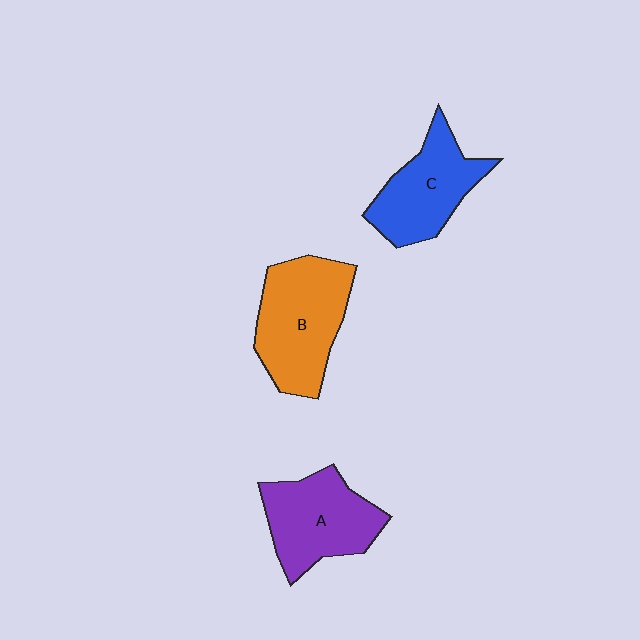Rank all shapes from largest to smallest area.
From largest to smallest: B (orange), A (purple), C (blue).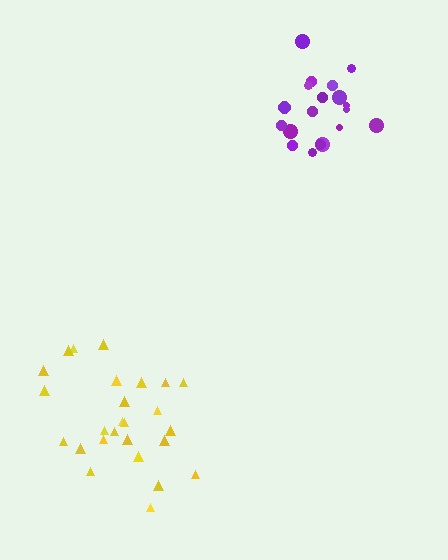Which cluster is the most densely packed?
Purple.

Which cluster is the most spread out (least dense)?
Yellow.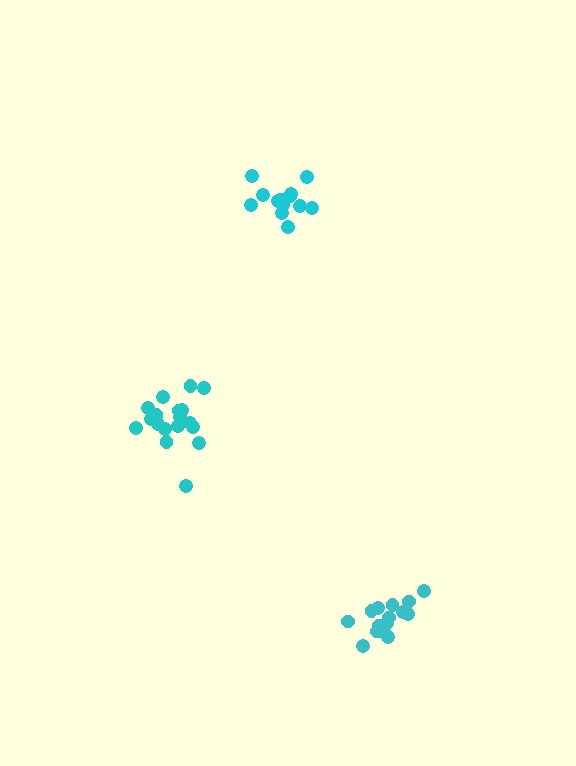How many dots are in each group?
Group 1: 13 dots, Group 2: 18 dots, Group 3: 17 dots (48 total).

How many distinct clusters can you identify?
There are 3 distinct clusters.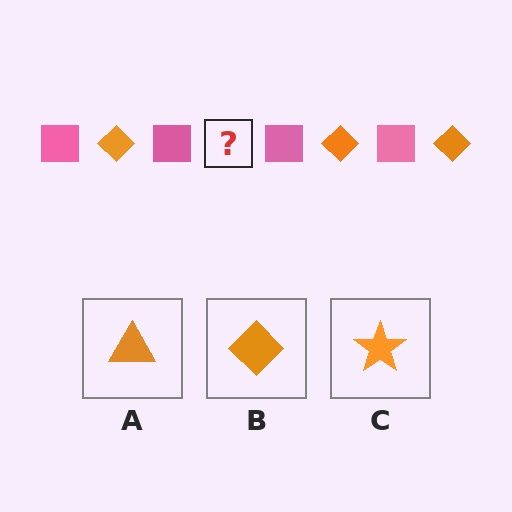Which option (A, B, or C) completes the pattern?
B.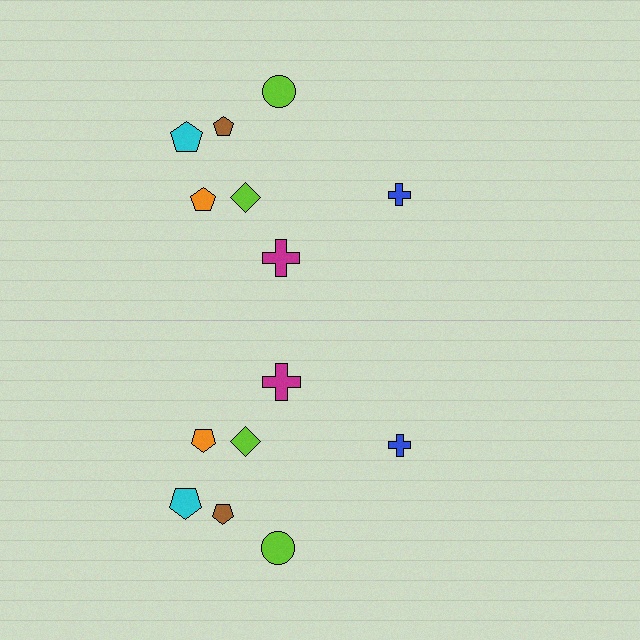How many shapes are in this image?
There are 14 shapes in this image.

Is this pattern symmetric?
Yes, this pattern has bilateral (reflection) symmetry.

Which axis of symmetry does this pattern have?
The pattern has a horizontal axis of symmetry running through the center of the image.